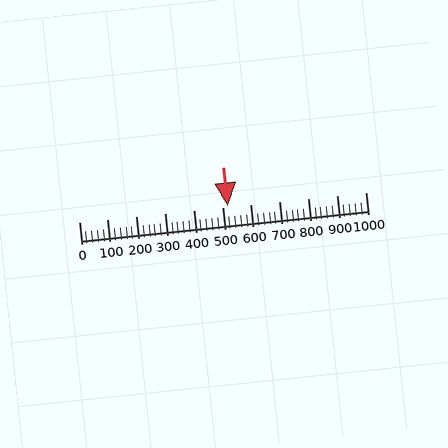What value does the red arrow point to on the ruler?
The red arrow points to approximately 520.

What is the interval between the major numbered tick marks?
The major tick marks are spaced 100 units apart.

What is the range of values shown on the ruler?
The ruler shows values from 0 to 1000.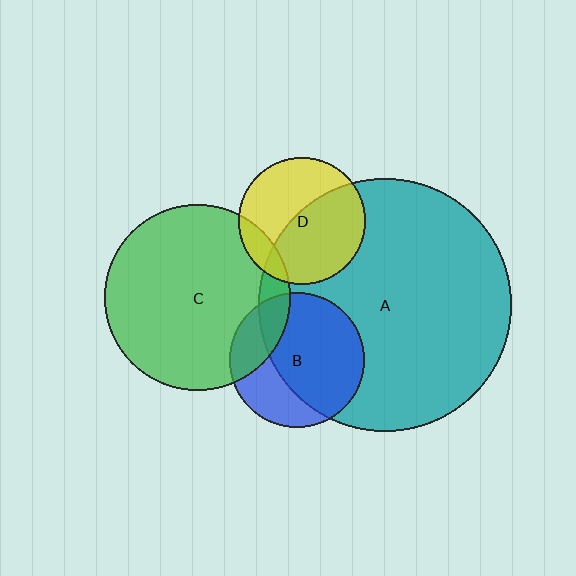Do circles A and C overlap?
Yes.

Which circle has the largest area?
Circle A (teal).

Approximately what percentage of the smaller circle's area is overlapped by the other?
Approximately 10%.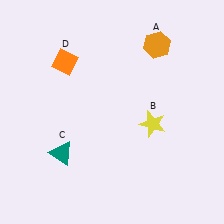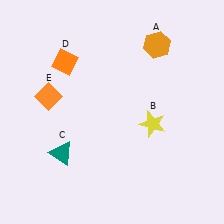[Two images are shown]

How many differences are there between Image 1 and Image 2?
There is 1 difference between the two images.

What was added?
An orange diamond (E) was added in Image 2.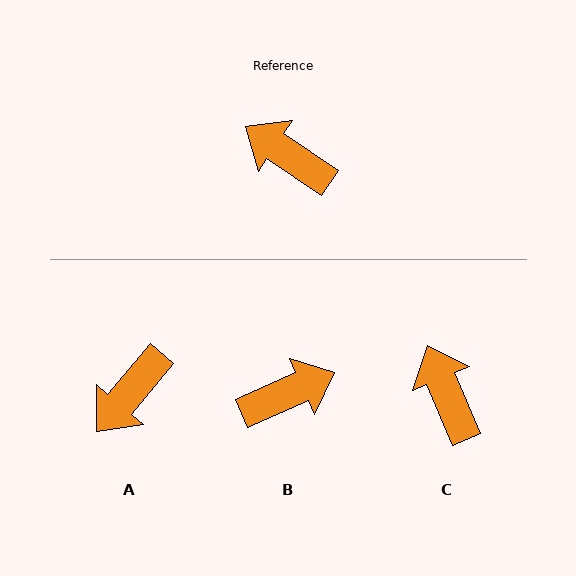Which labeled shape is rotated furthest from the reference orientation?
B, about 122 degrees away.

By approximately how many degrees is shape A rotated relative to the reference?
Approximately 84 degrees counter-clockwise.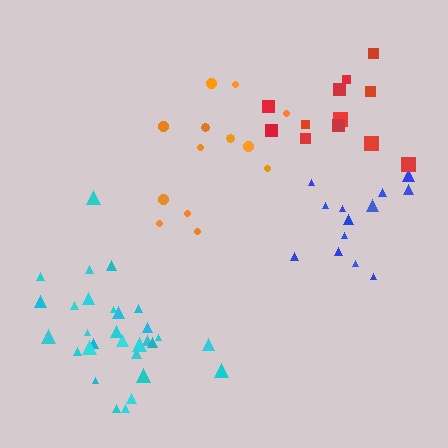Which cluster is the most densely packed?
Cyan.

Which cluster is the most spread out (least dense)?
Orange.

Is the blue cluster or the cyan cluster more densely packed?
Cyan.